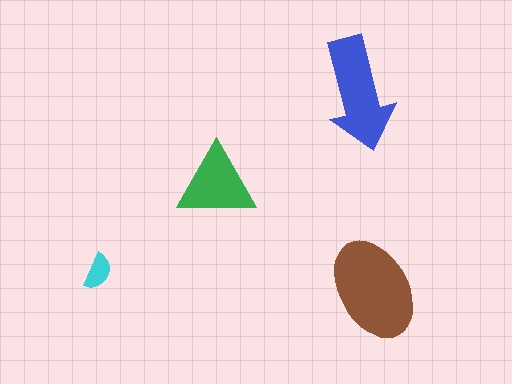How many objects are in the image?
There are 4 objects in the image.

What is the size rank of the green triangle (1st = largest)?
3rd.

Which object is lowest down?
The brown ellipse is bottommost.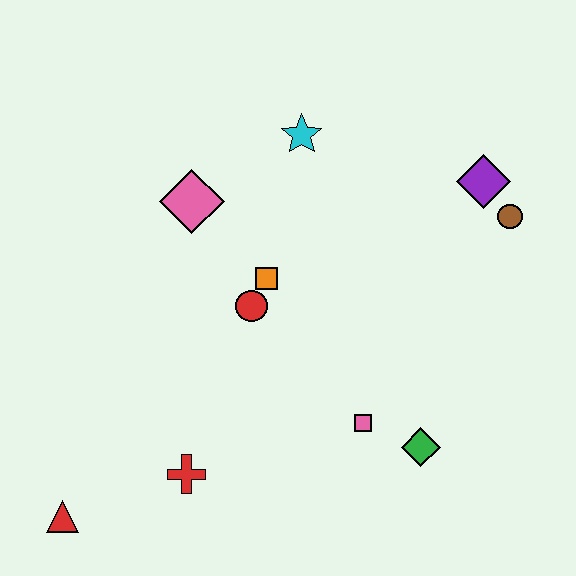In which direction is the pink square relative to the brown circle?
The pink square is below the brown circle.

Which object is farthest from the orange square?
The red triangle is farthest from the orange square.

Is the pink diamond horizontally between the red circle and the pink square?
No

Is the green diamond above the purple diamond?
No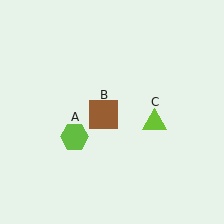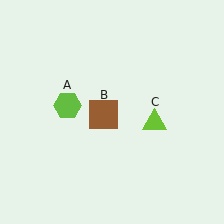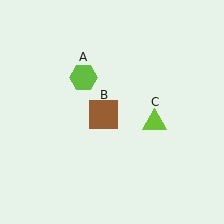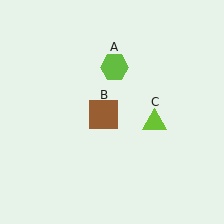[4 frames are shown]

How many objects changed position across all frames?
1 object changed position: lime hexagon (object A).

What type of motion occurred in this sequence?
The lime hexagon (object A) rotated clockwise around the center of the scene.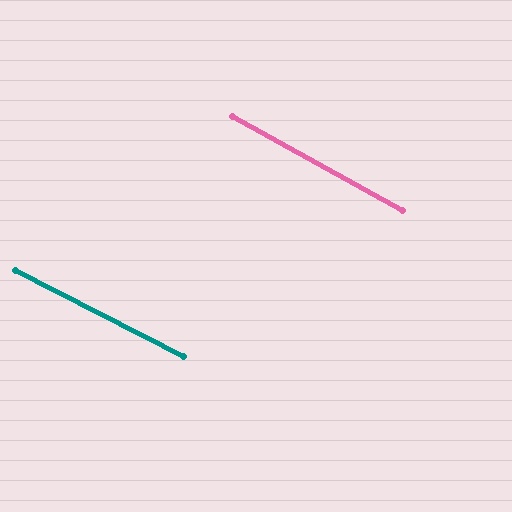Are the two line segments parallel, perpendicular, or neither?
Parallel — their directions differ by only 1.9°.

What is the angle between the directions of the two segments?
Approximately 2 degrees.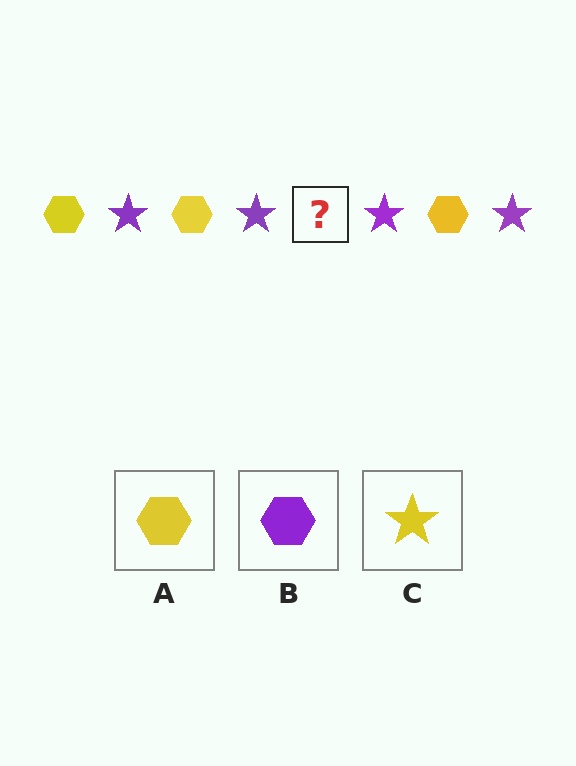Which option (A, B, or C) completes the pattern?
A.